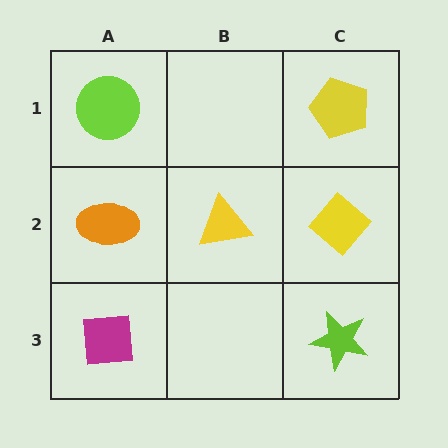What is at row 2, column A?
An orange ellipse.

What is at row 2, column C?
A yellow diamond.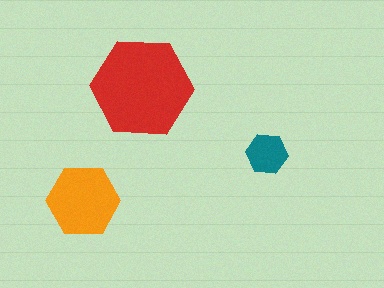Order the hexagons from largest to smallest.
the red one, the orange one, the teal one.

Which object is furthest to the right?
The teal hexagon is rightmost.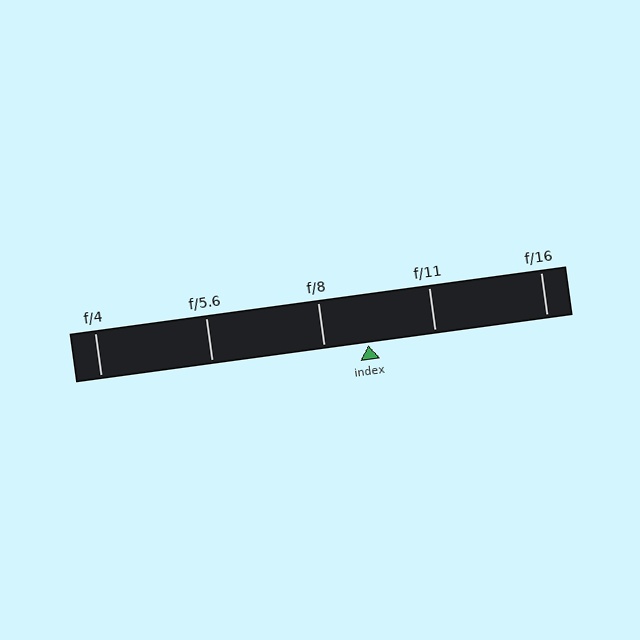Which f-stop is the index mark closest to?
The index mark is closest to f/8.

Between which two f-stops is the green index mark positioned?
The index mark is between f/8 and f/11.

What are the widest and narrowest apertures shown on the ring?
The widest aperture shown is f/4 and the narrowest is f/16.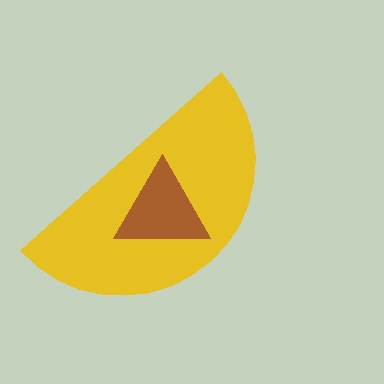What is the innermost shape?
The brown triangle.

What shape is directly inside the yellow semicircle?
The brown triangle.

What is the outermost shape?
The yellow semicircle.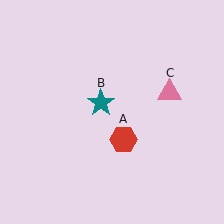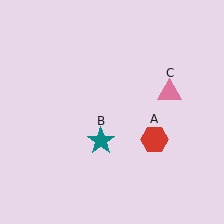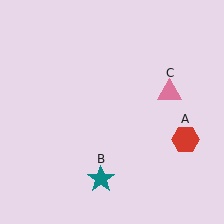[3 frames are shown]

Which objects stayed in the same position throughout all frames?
Pink triangle (object C) remained stationary.